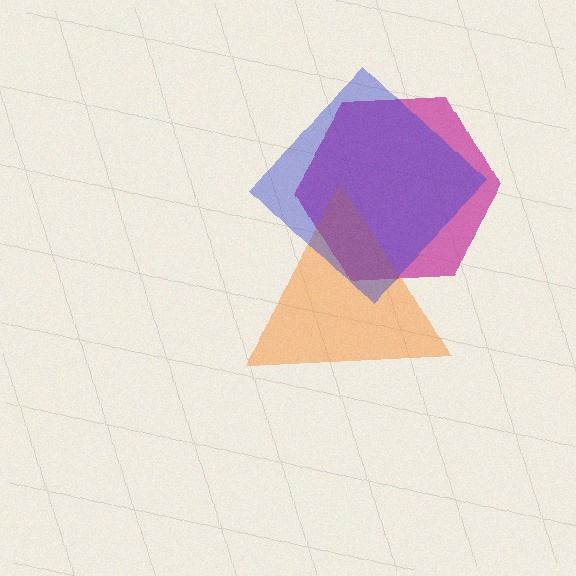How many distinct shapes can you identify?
There are 3 distinct shapes: a magenta hexagon, an orange triangle, a blue diamond.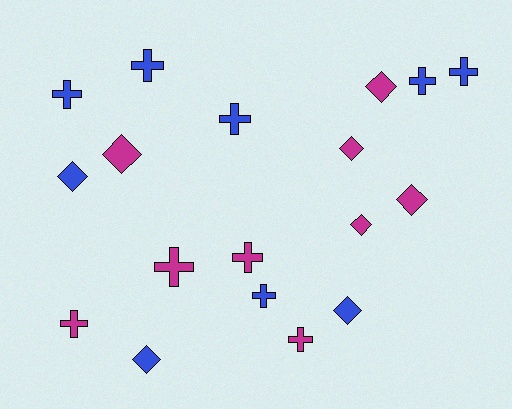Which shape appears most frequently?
Cross, with 10 objects.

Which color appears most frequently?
Blue, with 9 objects.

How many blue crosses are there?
There are 6 blue crosses.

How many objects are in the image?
There are 18 objects.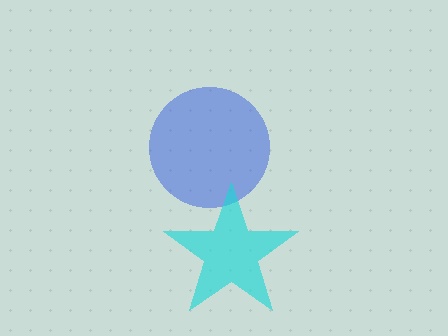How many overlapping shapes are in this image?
There are 2 overlapping shapes in the image.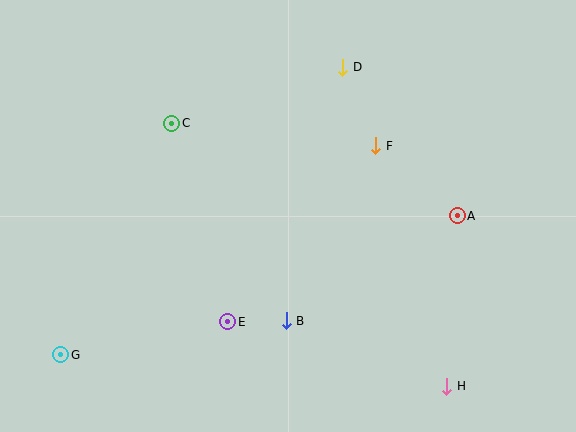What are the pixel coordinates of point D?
Point D is at (343, 67).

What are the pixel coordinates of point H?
Point H is at (447, 386).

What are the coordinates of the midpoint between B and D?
The midpoint between B and D is at (314, 194).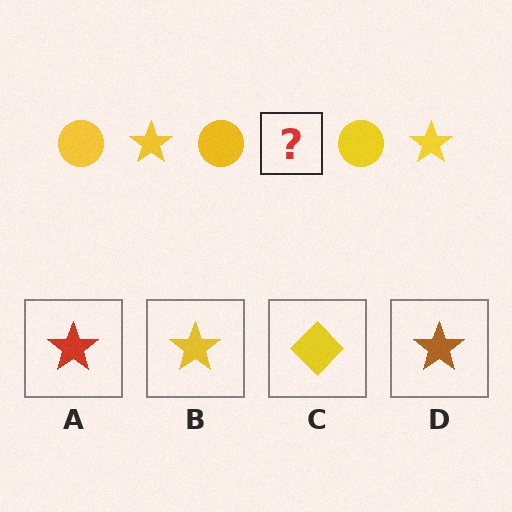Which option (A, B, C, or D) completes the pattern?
B.